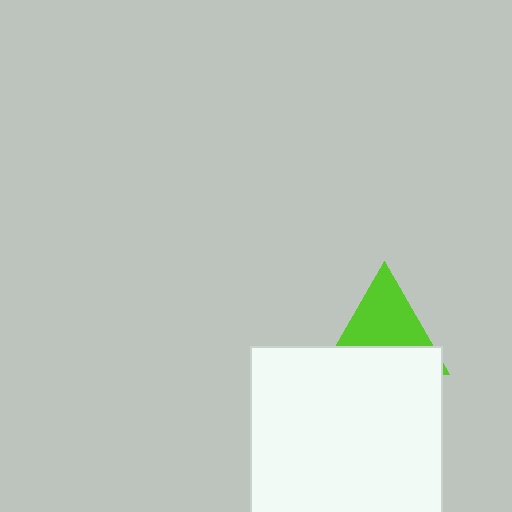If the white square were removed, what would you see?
You would see the complete lime triangle.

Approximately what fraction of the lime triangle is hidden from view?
Roughly 45% of the lime triangle is hidden behind the white square.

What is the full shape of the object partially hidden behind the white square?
The partially hidden object is a lime triangle.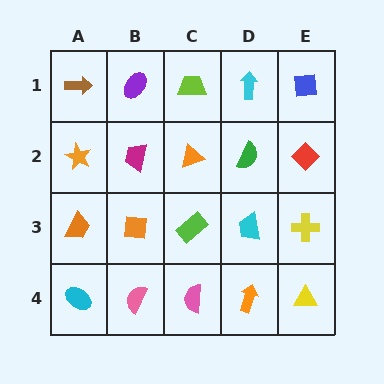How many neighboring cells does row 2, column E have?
3.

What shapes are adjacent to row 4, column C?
A lime rectangle (row 3, column C), a pink semicircle (row 4, column B), an orange arrow (row 4, column D).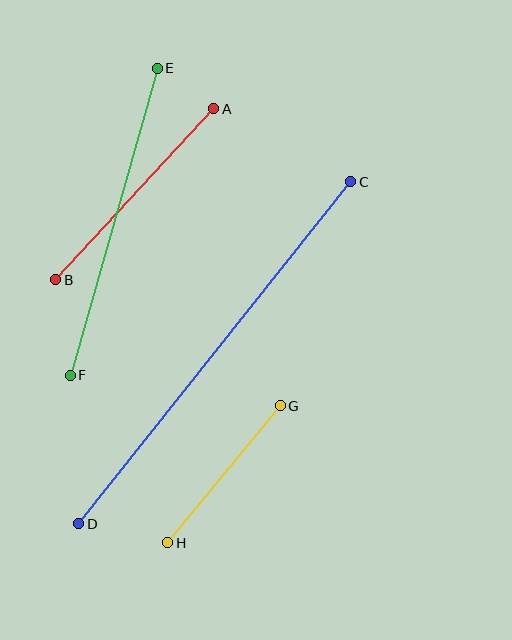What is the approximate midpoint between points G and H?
The midpoint is at approximately (224, 474) pixels.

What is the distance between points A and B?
The distance is approximately 233 pixels.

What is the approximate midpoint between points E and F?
The midpoint is at approximately (114, 222) pixels.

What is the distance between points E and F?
The distance is approximately 319 pixels.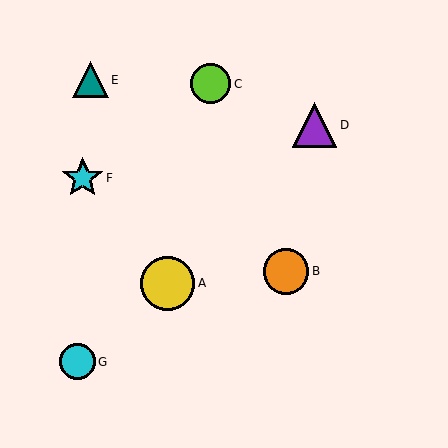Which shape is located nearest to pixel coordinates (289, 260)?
The orange circle (labeled B) at (286, 271) is nearest to that location.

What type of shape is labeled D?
Shape D is a purple triangle.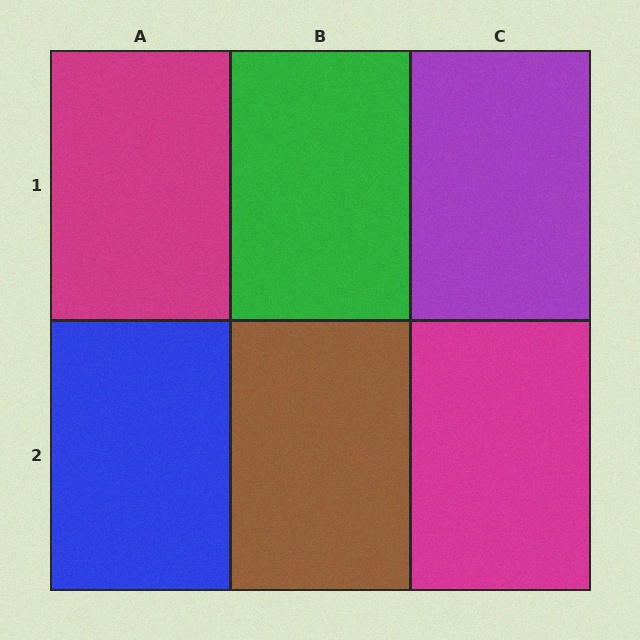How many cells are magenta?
2 cells are magenta.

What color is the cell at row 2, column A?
Blue.